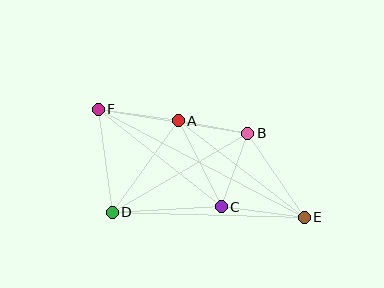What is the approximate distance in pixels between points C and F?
The distance between C and F is approximately 157 pixels.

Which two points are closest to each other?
Points A and B are closest to each other.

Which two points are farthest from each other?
Points E and F are farthest from each other.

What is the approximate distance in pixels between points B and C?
The distance between B and C is approximately 78 pixels.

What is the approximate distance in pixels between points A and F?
The distance between A and F is approximately 81 pixels.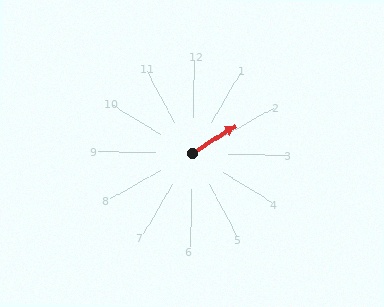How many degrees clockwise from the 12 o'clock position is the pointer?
Approximately 56 degrees.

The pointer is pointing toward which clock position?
Roughly 2 o'clock.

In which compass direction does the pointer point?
Northeast.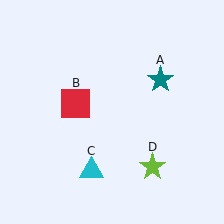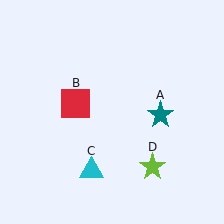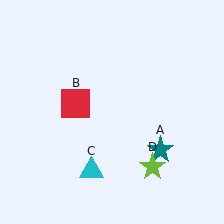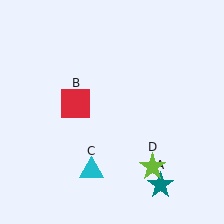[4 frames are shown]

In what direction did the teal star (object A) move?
The teal star (object A) moved down.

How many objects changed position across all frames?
1 object changed position: teal star (object A).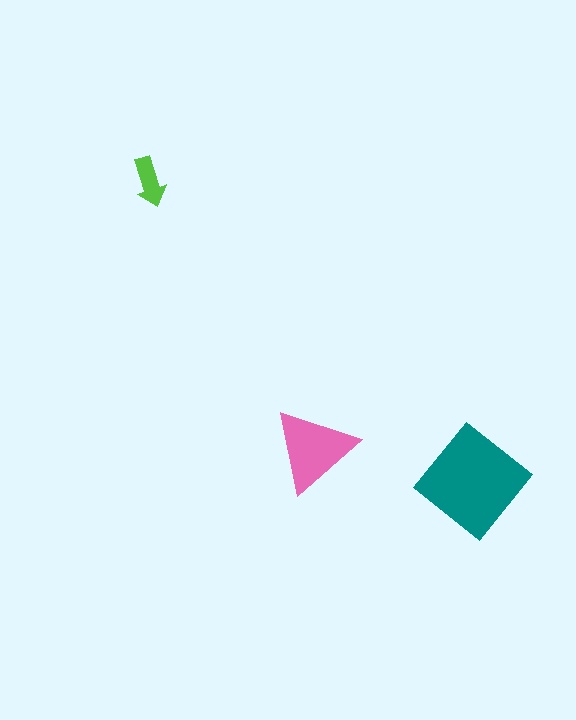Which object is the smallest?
The lime arrow.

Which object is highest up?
The lime arrow is topmost.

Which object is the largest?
The teal diamond.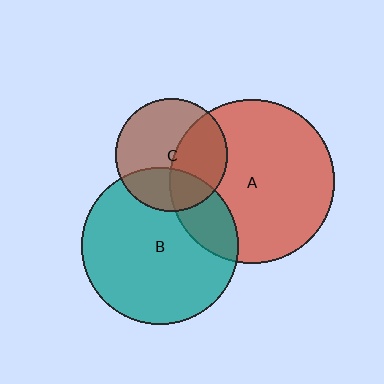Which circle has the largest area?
Circle A (red).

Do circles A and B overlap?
Yes.